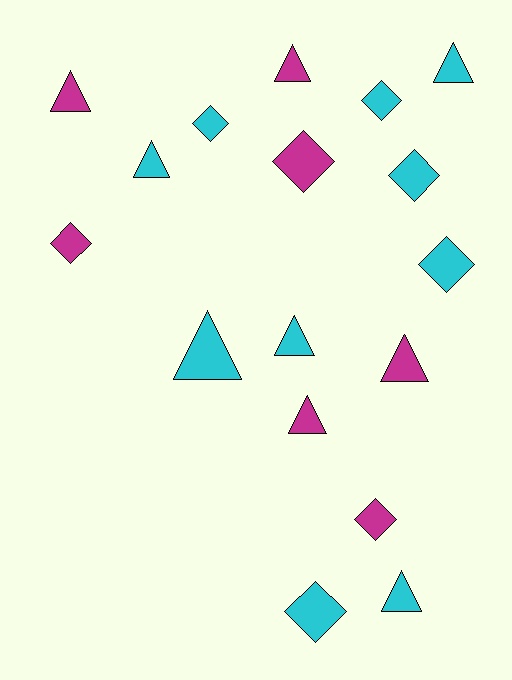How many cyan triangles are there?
There are 5 cyan triangles.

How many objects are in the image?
There are 17 objects.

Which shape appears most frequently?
Triangle, with 9 objects.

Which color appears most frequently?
Cyan, with 10 objects.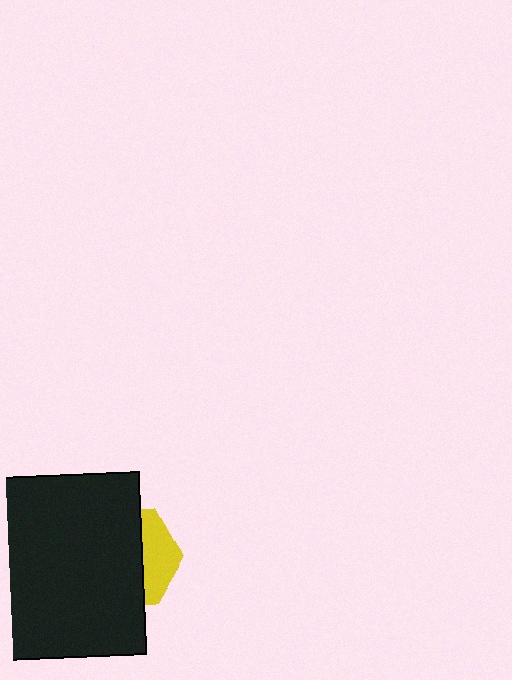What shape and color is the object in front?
The object in front is a black square.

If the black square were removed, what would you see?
You would see the complete yellow hexagon.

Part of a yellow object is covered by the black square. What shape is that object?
It is a hexagon.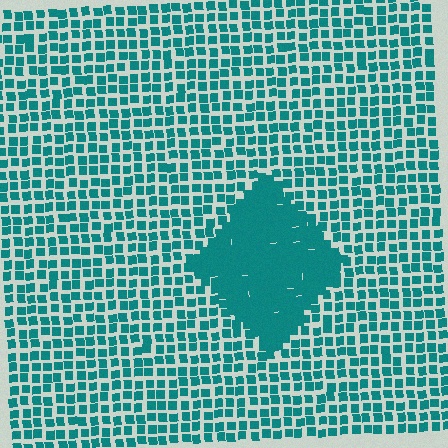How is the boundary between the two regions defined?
The boundary is defined by a change in element density (approximately 2.2x ratio). All elements are the same color, size, and shape.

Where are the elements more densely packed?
The elements are more densely packed inside the diamond boundary.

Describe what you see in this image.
The image contains small teal elements arranged at two different densities. A diamond-shaped region is visible where the elements are more densely packed than the surrounding area.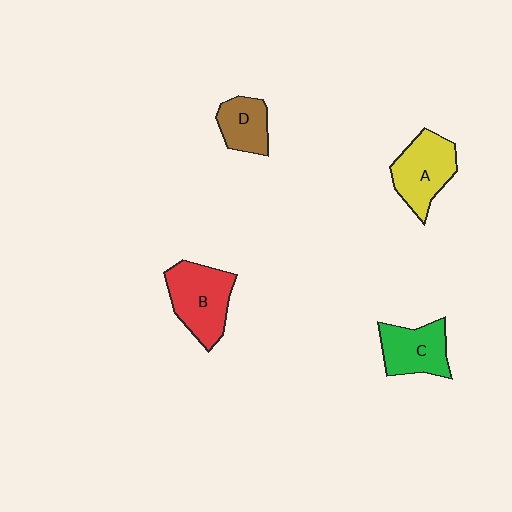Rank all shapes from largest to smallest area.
From largest to smallest: B (red), A (yellow), C (green), D (brown).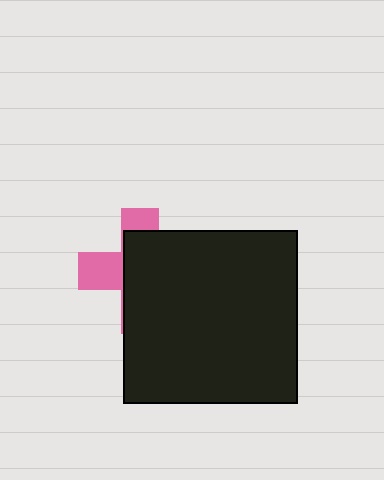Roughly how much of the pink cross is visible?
A small part of it is visible (roughly 33%).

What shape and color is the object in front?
The object in front is a black square.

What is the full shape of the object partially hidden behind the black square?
The partially hidden object is a pink cross.